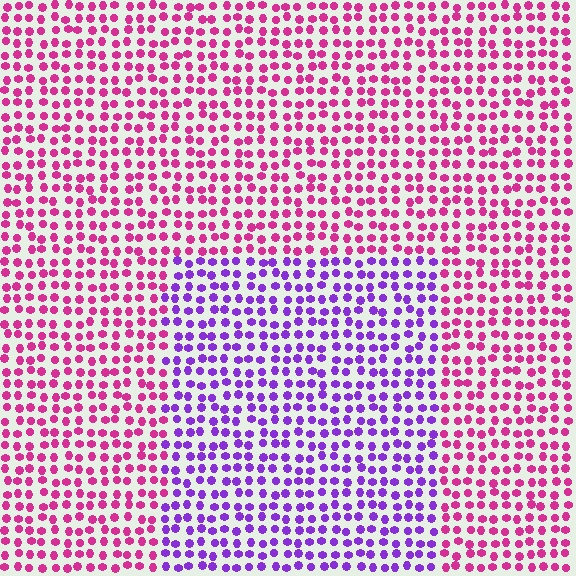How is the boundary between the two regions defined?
The boundary is defined purely by a slight shift in hue (about 51 degrees). Spacing, size, and orientation are identical on both sides.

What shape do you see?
I see a rectangle.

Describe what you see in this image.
The image is filled with small magenta elements in a uniform arrangement. A rectangle-shaped region is visible where the elements are tinted to a slightly different hue, forming a subtle color boundary.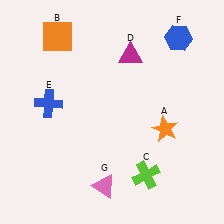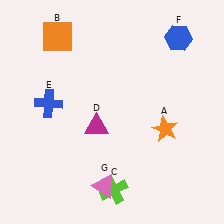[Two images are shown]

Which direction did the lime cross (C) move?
The lime cross (C) moved left.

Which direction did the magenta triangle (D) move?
The magenta triangle (D) moved down.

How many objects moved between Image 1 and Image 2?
2 objects moved between the two images.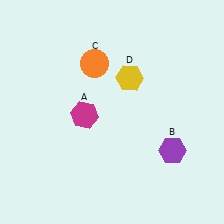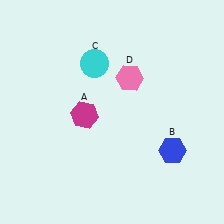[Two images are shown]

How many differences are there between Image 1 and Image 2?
There are 3 differences between the two images.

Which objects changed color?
B changed from purple to blue. C changed from orange to cyan. D changed from yellow to pink.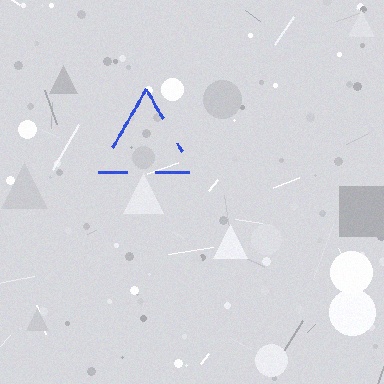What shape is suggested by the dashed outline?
The dashed outline suggests a triangle.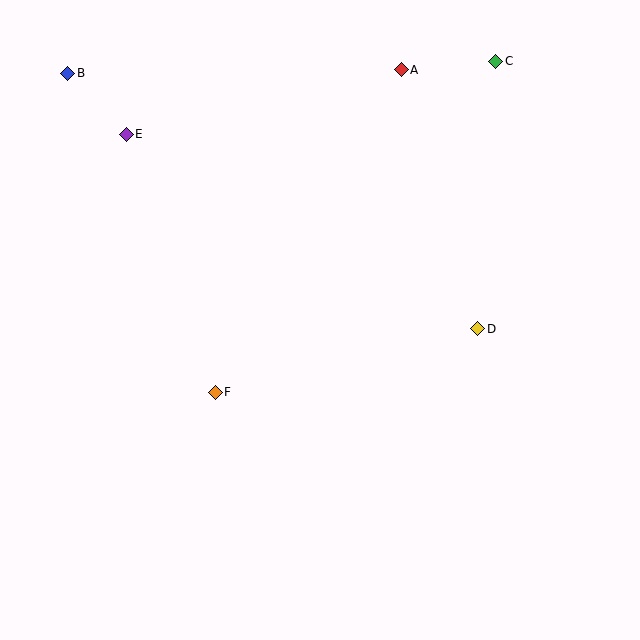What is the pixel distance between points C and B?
The distance between C and B is 428 pixels.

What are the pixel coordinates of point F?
Point F is at (215, 392).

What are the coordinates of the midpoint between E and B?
The midpoint between E and B is at (97, 104).